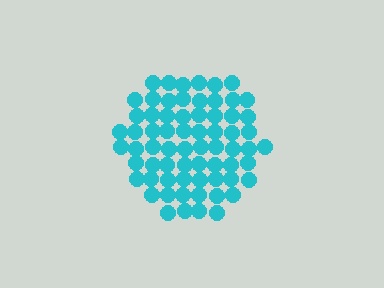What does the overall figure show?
The overall figure shows a circle.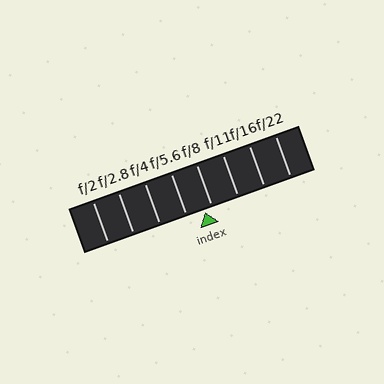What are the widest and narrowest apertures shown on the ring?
The widest aperture shown is f/2 and the narrowest is f/22.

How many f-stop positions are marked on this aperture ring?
There are 8 f-stop positions marked.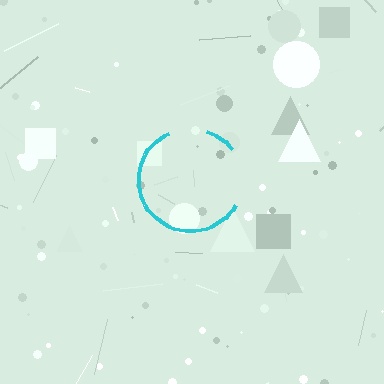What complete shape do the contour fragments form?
The contour fragments form a circle.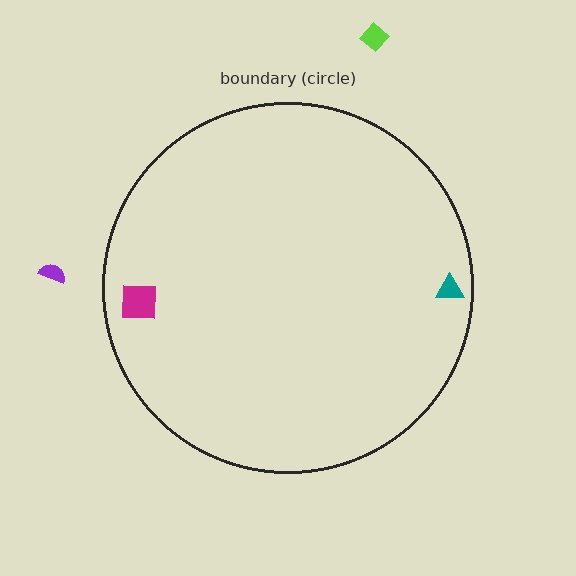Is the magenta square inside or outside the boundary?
Inside.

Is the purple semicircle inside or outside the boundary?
Outside.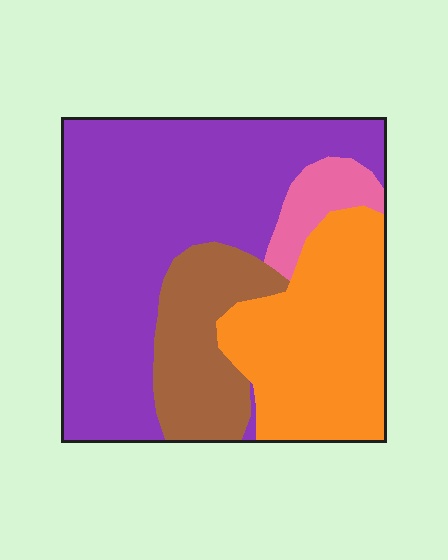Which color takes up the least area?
Pink, at roughly 5%.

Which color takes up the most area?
Purple, at roughly 50%.